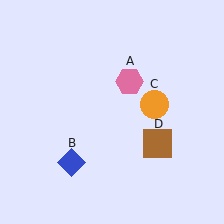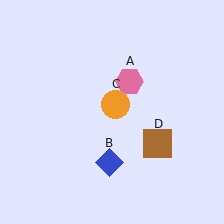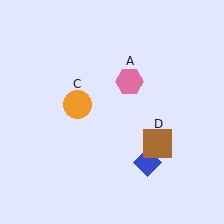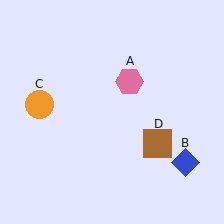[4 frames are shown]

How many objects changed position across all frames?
2 objects changed position: blue diamond (object B), orange circle (object C).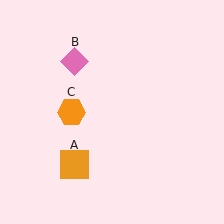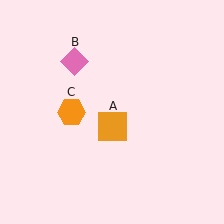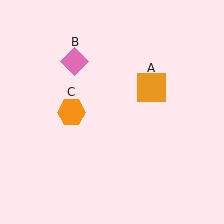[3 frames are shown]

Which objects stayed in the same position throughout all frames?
Pink diamond (object B) and orange hexagon (object C) remained stationary.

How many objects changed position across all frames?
1 object changed position: orange square (object A).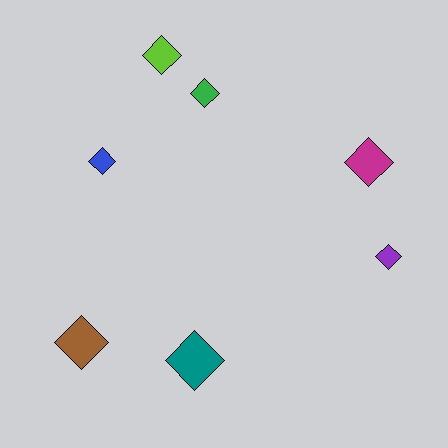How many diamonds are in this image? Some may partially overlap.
There are 7 diamonds.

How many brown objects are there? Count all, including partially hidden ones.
There is 1 brown object.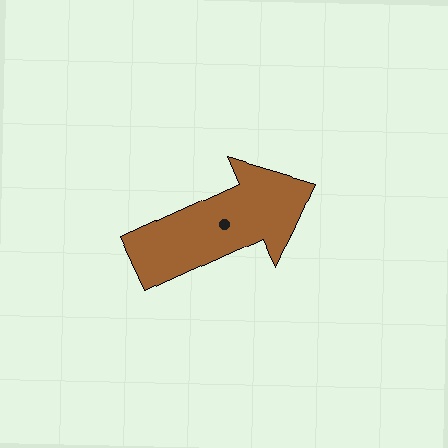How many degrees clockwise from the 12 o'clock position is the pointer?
Approximately 65 degrees.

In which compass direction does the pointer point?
Northeast.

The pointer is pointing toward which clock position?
Roughly 2 o'clock.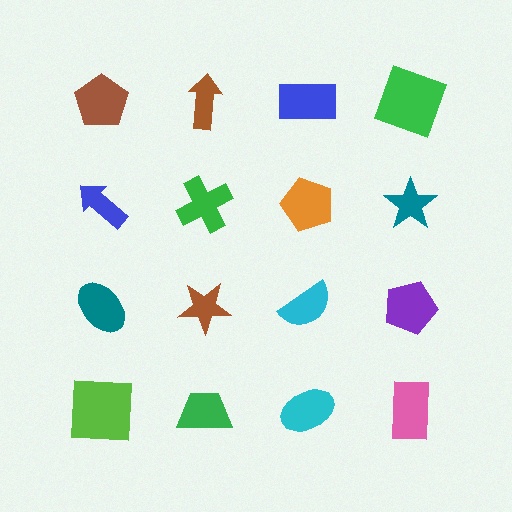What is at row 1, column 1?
A brown pentagon.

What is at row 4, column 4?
A pink rectangle.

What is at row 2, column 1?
A blue arrow.